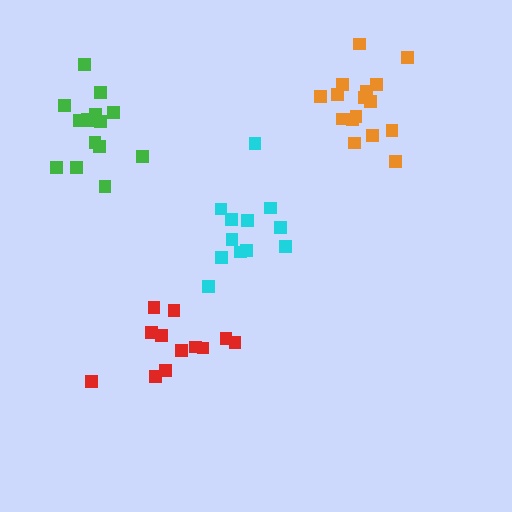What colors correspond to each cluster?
The clusters are colored: red, cyan, green, orange.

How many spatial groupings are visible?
There are 4 spatial groupings.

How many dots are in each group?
Group 1: 12 dots, Group 2: 12 dots, Group 3: 16 dots, Group 4: 16 dots (56 total).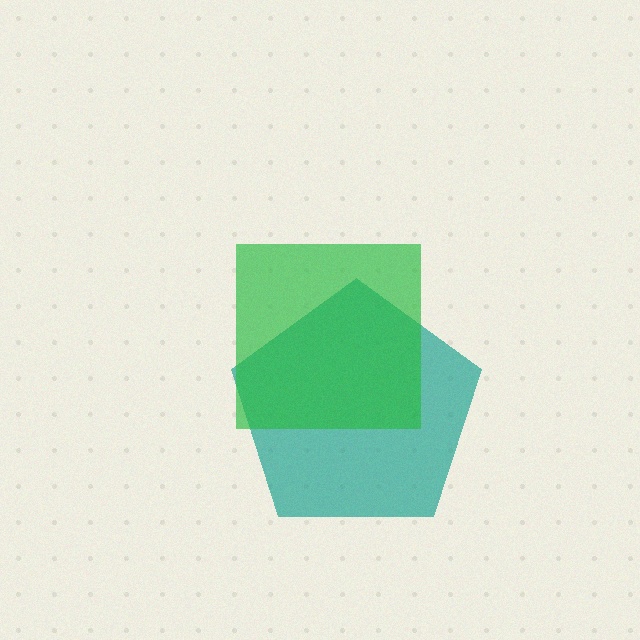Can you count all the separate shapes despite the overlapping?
Yes, there are 2 separate shapes.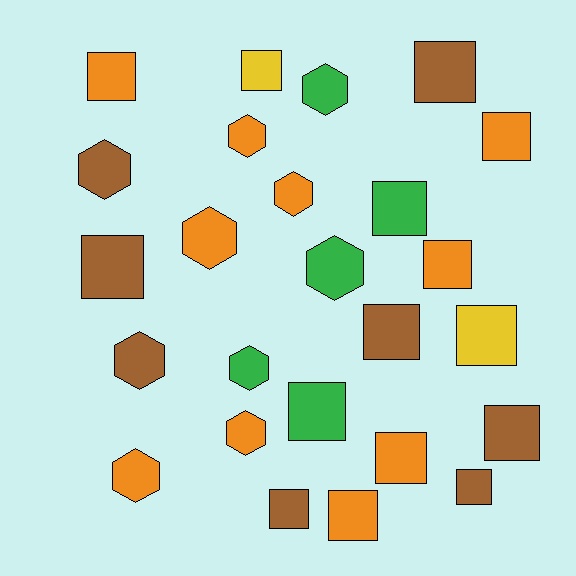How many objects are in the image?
There are 25 objects.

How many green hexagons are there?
There are 3 green hexagons.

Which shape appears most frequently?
Square, with 15 objects.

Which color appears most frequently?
Orange, with 10 objects.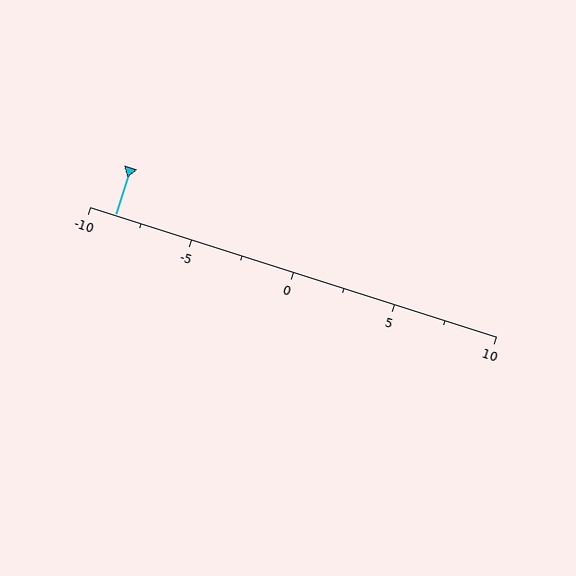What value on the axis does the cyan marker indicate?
The marker indicates approximately -8.8.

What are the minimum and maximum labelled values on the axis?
The axis runs from -10 to 10.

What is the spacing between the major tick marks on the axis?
The major ticks are spaced 5 apart.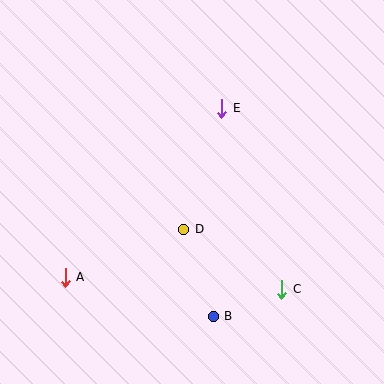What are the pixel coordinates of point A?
Point A is at (65, 277).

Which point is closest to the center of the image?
Point D at (184, 229) is closest to the center.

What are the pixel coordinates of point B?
Point B is at (213, 316).